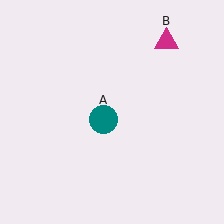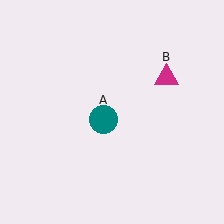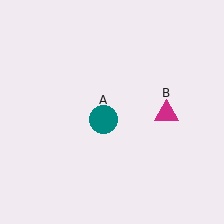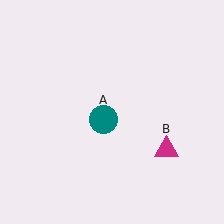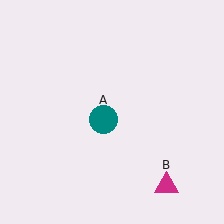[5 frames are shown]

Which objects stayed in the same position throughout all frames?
Teal circle (object A) remained stationary.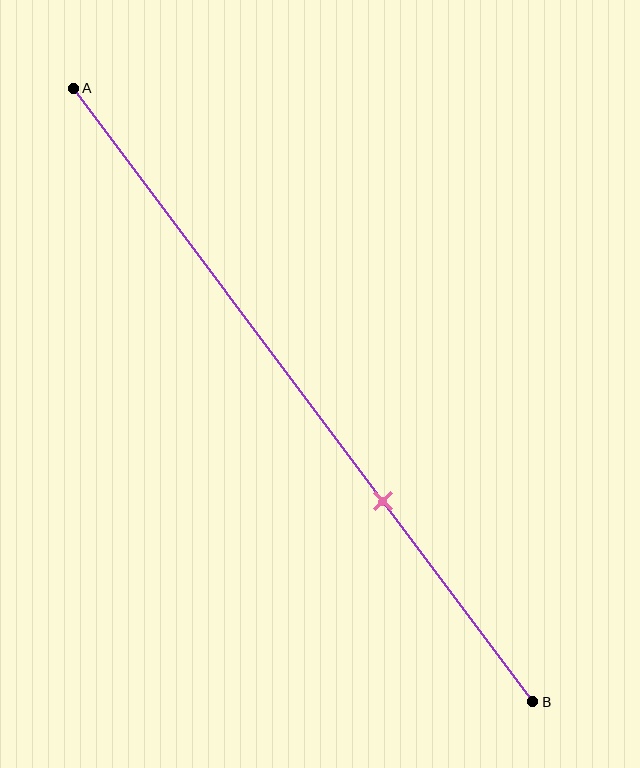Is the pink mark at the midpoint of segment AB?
No, the mark is at about 65% from A, not at the 50% midpoint.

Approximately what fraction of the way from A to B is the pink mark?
The pink mark is approximately 65% of the way from A to B.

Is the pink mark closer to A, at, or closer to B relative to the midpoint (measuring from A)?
The pink mark is closer to point B than the midpoint of segment AB.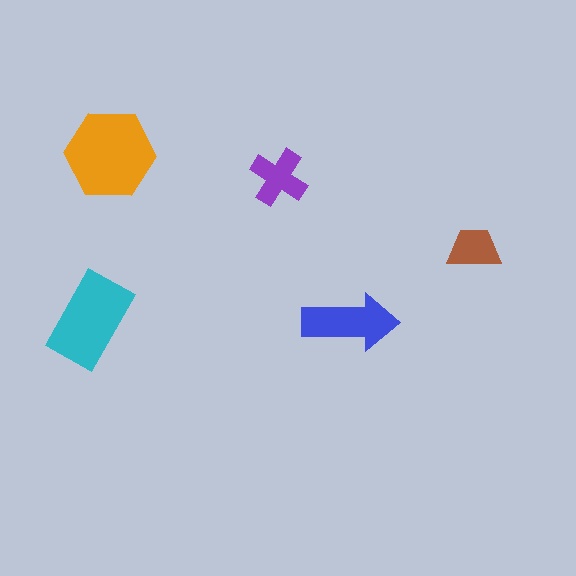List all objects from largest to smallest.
The orange hexagon, the cyan rectangle, the blue arrow, the purple cross, the brown trapezoid.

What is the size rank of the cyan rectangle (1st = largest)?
2nd.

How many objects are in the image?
There are 5 objects in the image.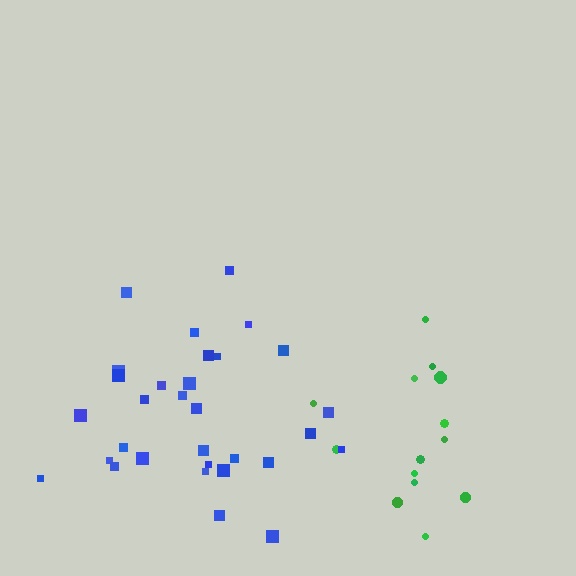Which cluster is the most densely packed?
Blue.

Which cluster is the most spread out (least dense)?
Green.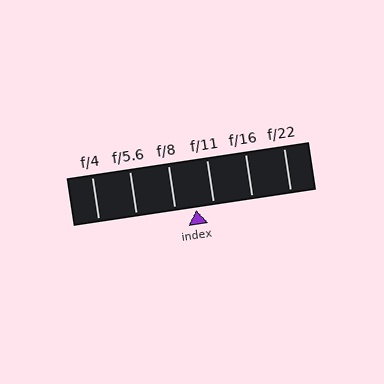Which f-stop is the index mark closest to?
The index mark is closest to f/11.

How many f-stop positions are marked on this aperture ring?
There are 6 f-stop positions marked.